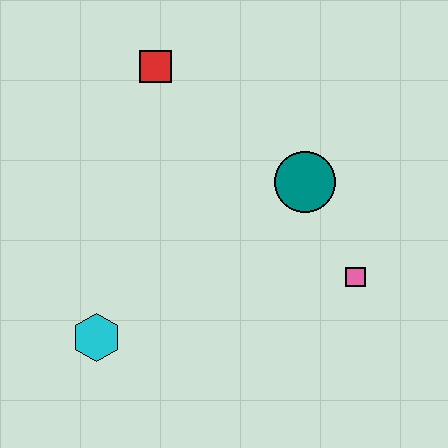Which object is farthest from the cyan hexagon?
The red square is farthest from the cyan hexagon.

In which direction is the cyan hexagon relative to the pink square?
The cyan hexagon is to the left of the pink square.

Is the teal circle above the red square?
No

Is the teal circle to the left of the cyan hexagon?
No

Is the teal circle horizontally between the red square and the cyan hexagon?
No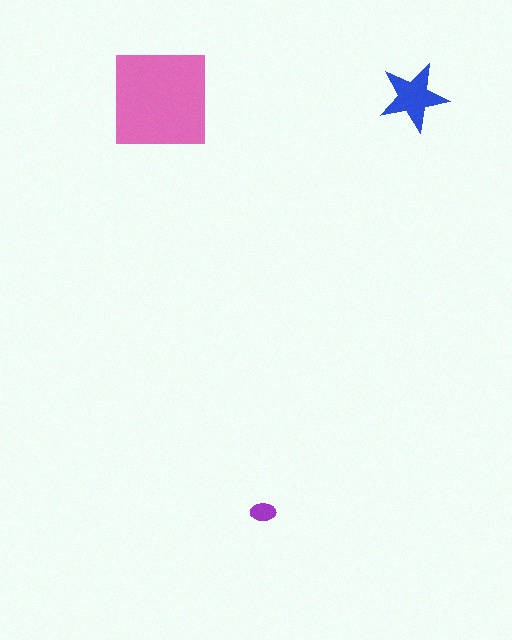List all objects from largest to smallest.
The pink square, the blue star, the purple ellipse.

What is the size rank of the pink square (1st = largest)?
1st.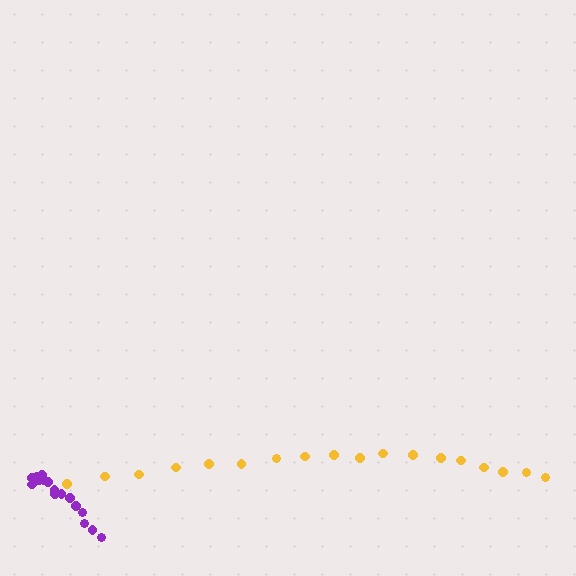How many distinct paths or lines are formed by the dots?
There are 2 distinct paths.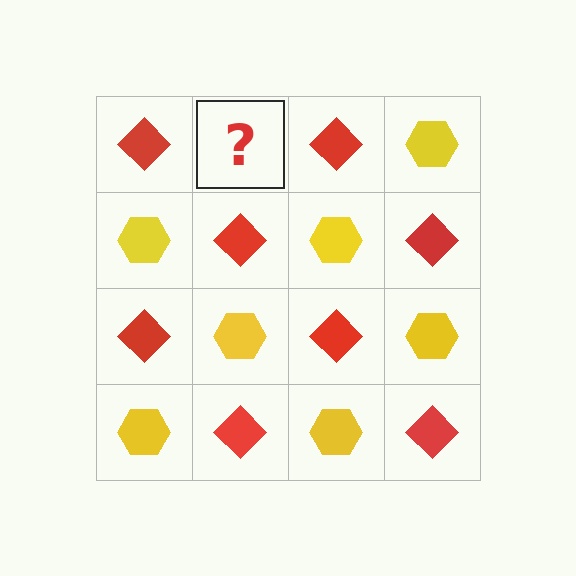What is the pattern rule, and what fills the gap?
The rule is that it alternates red diamond and yellow hexagon in a checkerboard pattern. The gap should be filled with a yellow hexagon.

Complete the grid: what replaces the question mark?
The question mark should be replaced with a yellow hexagon.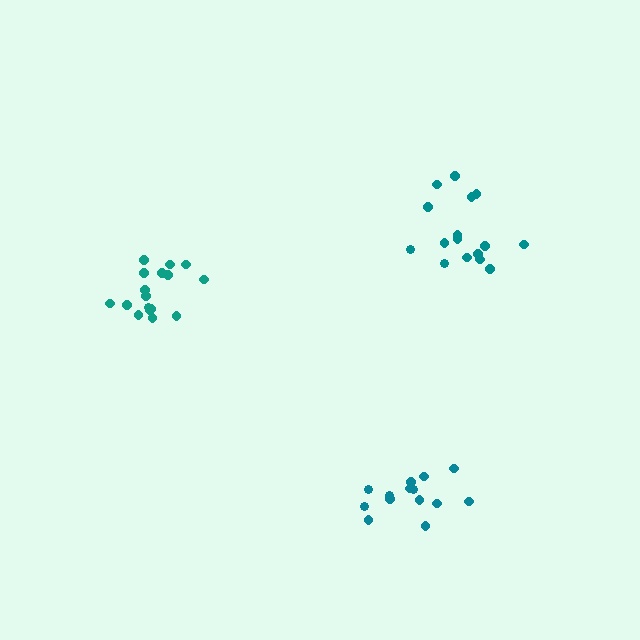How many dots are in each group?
Group 1: 16 dots, Group 2: 14 dots, Group 3: 17 dots (47 total).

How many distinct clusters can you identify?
There are 3 distinct clusters.